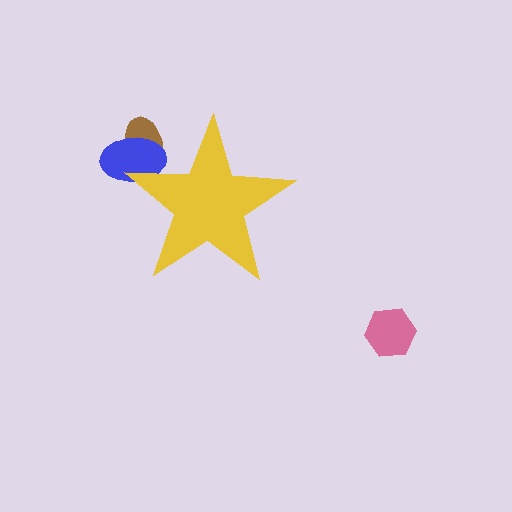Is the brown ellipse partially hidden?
Yes, the brown ellipse is partially hidden behind the yellow star.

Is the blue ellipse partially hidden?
Yes, the blue ellipse is partially hidden behind the yellow star.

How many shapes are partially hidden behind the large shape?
2 shapes are partially hidden.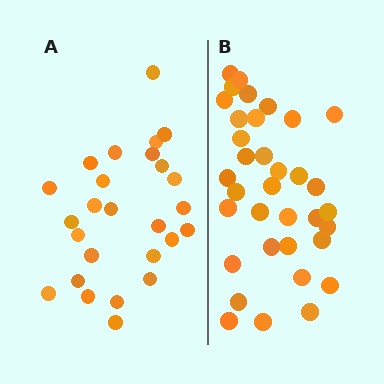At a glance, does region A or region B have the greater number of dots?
Region B (the right region) has more dots.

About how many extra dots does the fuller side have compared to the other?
Region B has roughly 8 or so more dots than region A.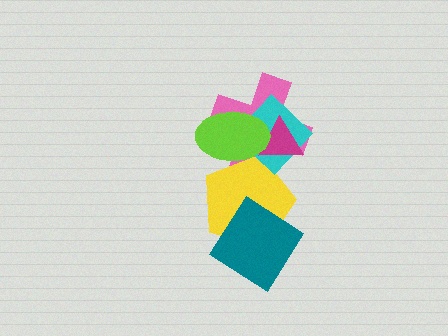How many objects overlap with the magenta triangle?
3 objects overlap with the magenta triangle.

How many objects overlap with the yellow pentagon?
3 objects overlap with the yellow pentagon.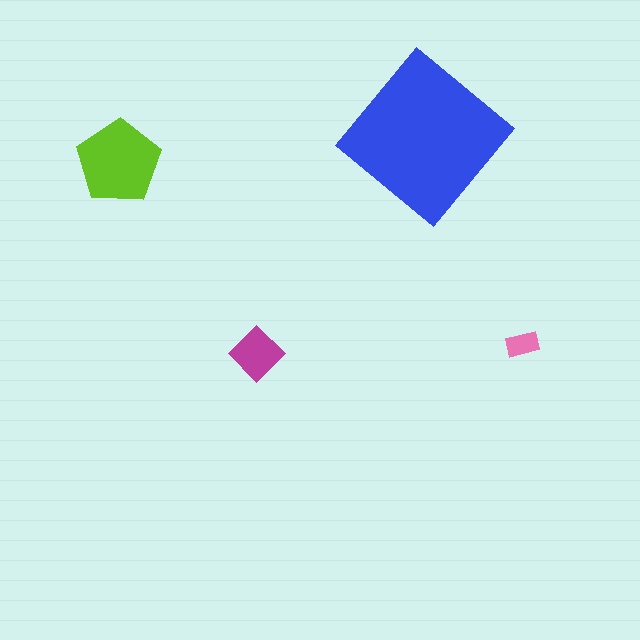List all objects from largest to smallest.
The blue diamond, the lime pentagon, the magenta diamond, the pink rectangle.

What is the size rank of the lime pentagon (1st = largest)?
2nd.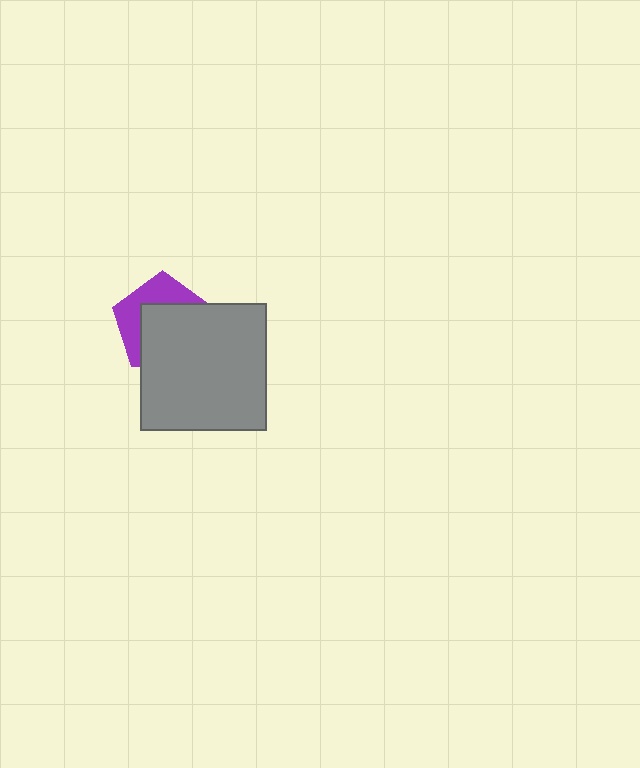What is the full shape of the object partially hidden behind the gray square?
The partially hidden object is a purple pentagon.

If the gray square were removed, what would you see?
You would see the complete purple pentagon.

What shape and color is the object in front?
The object in front is a gray square.